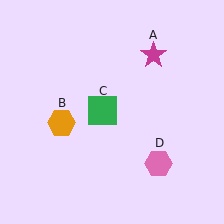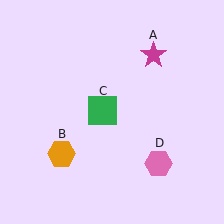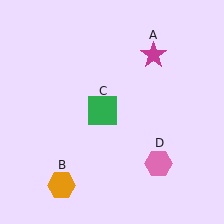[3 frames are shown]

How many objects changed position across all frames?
1 object changed position: orange hexagon (object B).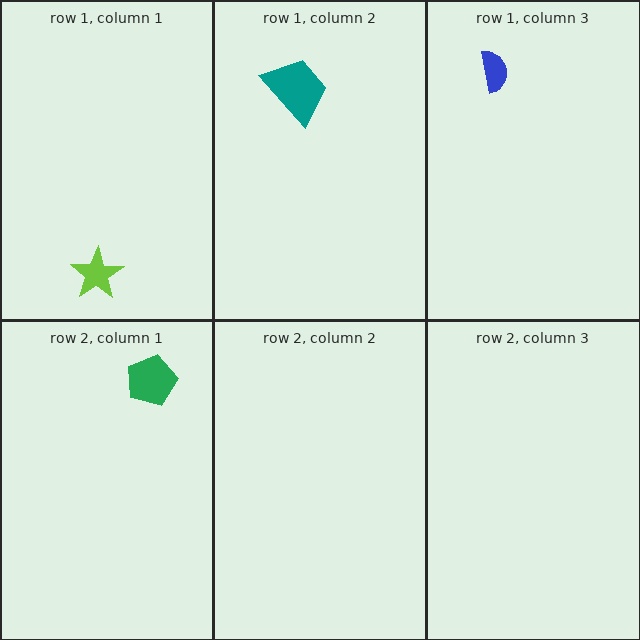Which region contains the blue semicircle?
The row 1, column 3 region.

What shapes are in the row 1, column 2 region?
The teal trapezoid.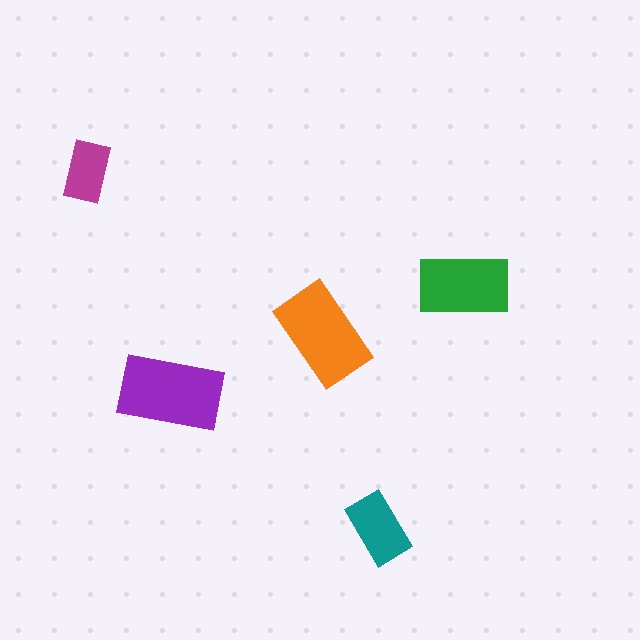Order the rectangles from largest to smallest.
the purple one, the orange one, the green one, the teal one, the magenta one.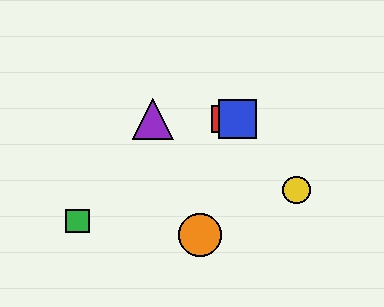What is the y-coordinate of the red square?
The red square is at y≈119.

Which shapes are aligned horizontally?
The red square, the blue square, the purple triangle are aligned horizontally.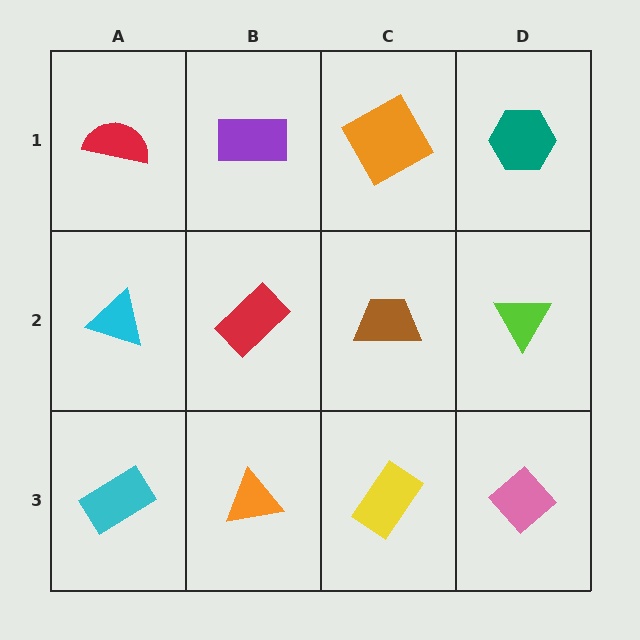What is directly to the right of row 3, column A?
An orange triangle.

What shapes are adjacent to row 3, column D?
A lime triangle (row 2, column D), a yellow rectangle (row 3, column C).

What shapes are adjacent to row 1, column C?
A brown trapezoid (row 2, column C), a purple rectangle (row 1, column B), a teal hexagon (row 1, column D).